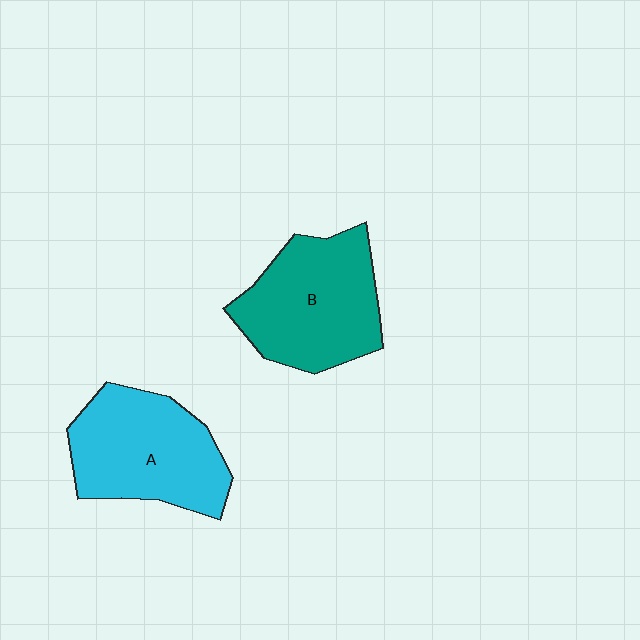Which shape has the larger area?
Shape B (teal).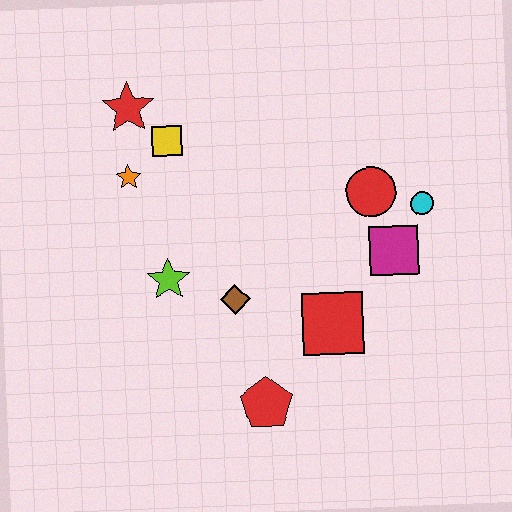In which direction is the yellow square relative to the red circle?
The yellow square is to the left of the red circle.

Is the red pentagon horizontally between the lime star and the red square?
Yes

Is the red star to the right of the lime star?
No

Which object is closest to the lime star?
The brown diamond is closest to the lime star.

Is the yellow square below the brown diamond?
No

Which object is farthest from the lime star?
The cyan circle is farthest from the lime star.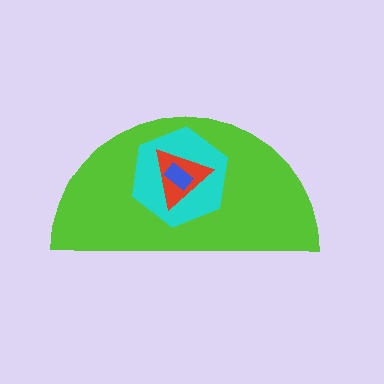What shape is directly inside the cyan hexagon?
The red triangle.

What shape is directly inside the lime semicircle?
The cyan hexagon.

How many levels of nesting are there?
4.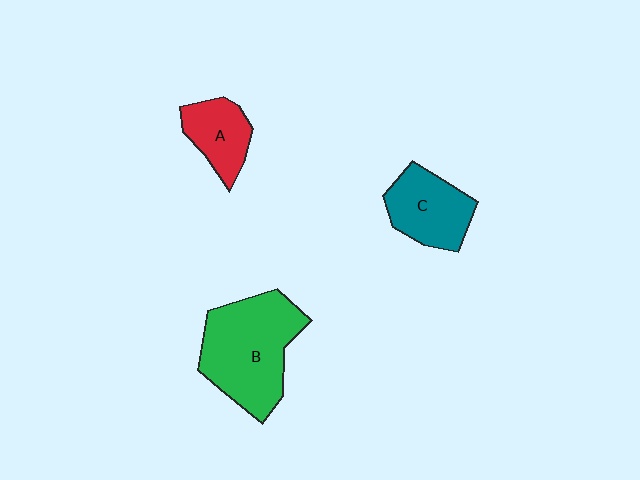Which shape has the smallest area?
Shape A (red).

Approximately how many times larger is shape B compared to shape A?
Approximately 2.2 times.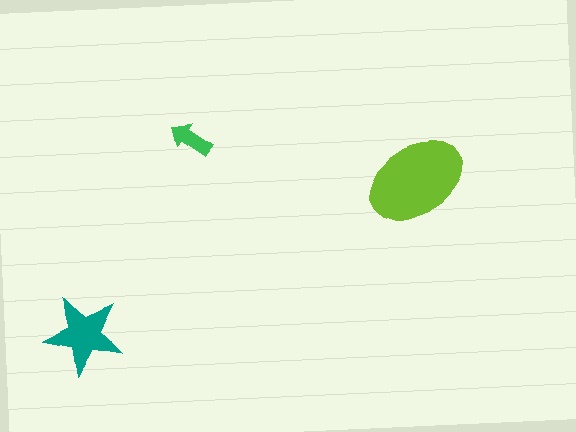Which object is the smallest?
The green arrow.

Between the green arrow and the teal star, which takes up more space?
The teal star.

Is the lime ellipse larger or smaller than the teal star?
Larger.